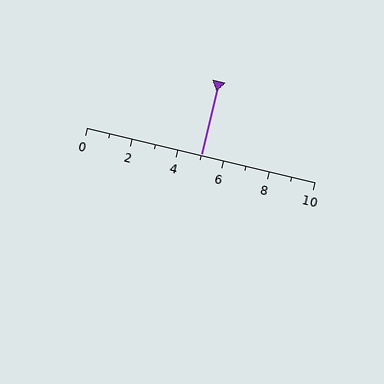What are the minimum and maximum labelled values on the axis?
The axis runs from 0 to 10.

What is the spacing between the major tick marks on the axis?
The major ticks are spaced 2 apart.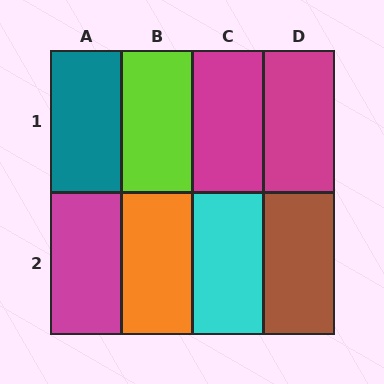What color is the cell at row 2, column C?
Cyan.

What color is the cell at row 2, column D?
Brown.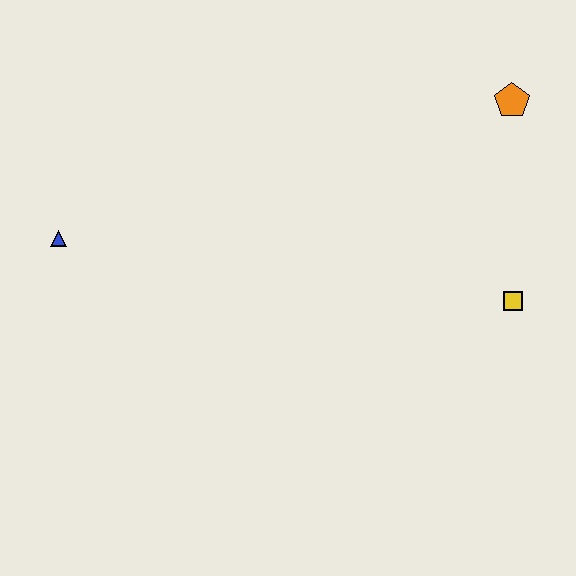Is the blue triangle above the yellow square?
Yes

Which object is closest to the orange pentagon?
The yellow square is closest to the orange pentagon.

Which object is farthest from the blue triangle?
The orange pentagon is farthest from the blue triangle.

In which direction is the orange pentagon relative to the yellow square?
The orange pentagon is above the yellow square.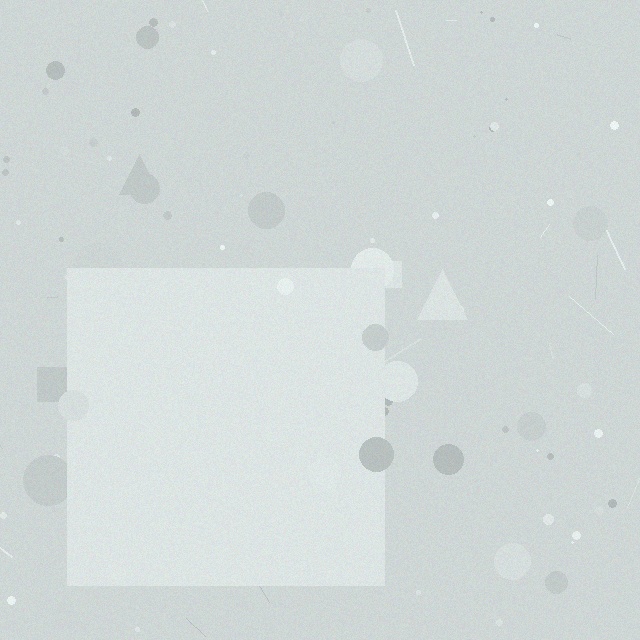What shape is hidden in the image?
A square is hidden in the image.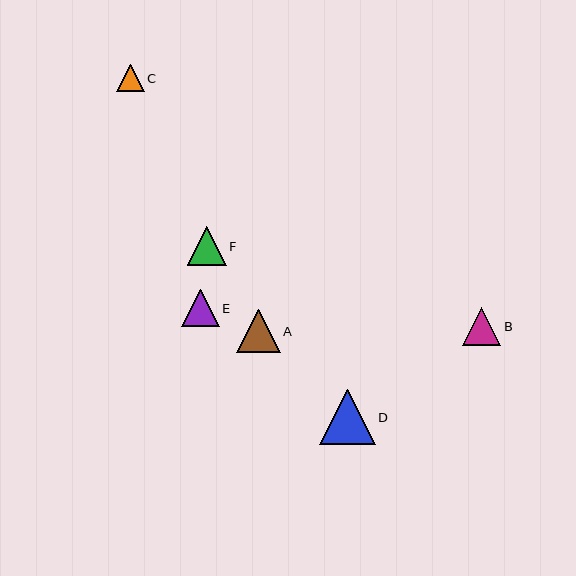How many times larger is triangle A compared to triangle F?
Triangle A is approximately 1.1 times the size of triangle F.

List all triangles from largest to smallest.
From largest to smallest: D, A, F, B, E, C.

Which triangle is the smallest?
Triangle C is the smallest with a size of approximately 28 pixels.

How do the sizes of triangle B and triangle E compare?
Triangle B and triangle E are approximately the same size.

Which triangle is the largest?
Triangle D is the largest with a size of approximately 55 pixels.